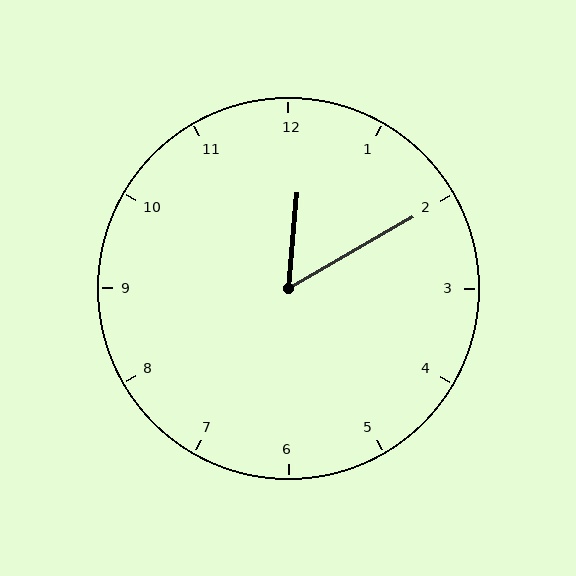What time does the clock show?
12:10.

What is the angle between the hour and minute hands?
Approximately 55 degrees.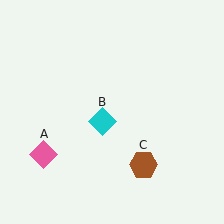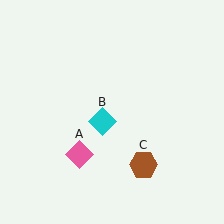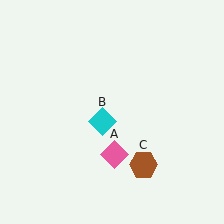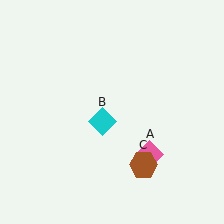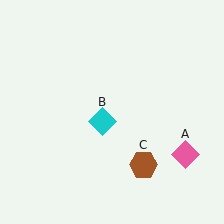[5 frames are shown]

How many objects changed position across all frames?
1 object changed position: pink diamond (object A).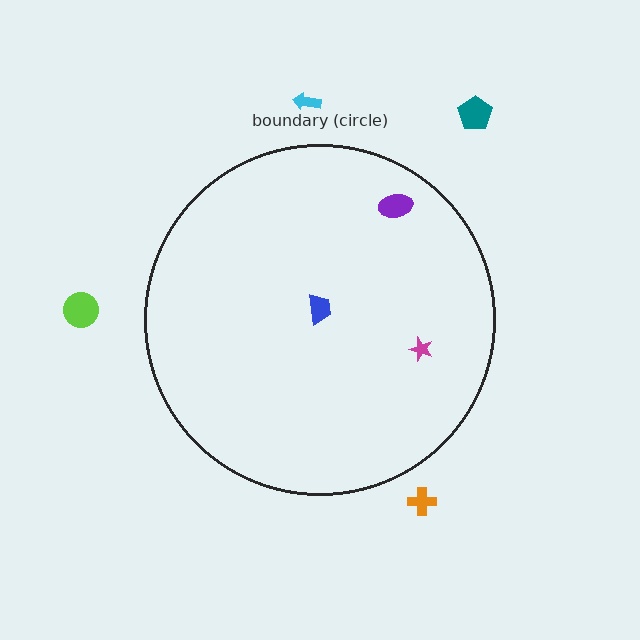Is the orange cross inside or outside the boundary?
Outside.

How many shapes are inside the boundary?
3 inside, 4 outside.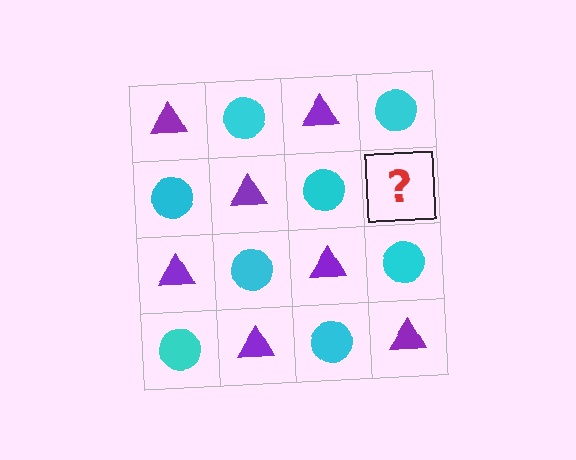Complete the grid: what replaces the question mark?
The question mark should be replaced with a purple triangle.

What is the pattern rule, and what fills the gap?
The rule is that it alternates purple triangle and cyan circle in a checkerboard pattern. The gap should be filled with a purple triangle.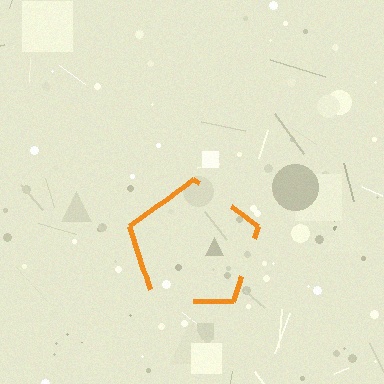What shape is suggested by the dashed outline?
The dashed outline suggests a pentagon.